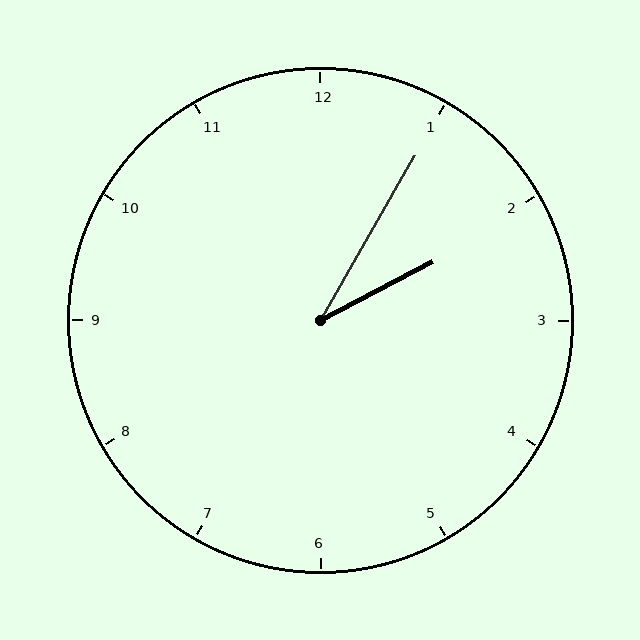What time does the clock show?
2:05.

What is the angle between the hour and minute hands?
Approximately 32 degrees.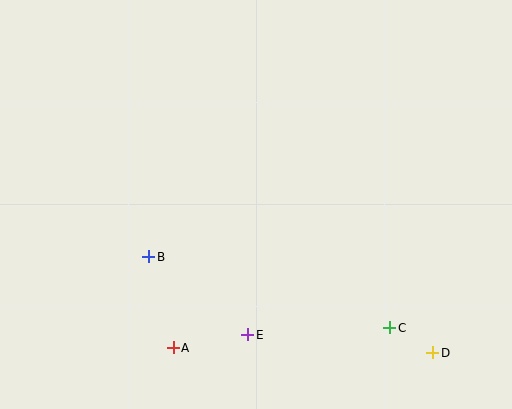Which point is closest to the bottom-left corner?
Point A is closest to the bottom-left corner.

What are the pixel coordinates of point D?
Point D is at (433, 353).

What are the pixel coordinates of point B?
Point B is at (149, 257).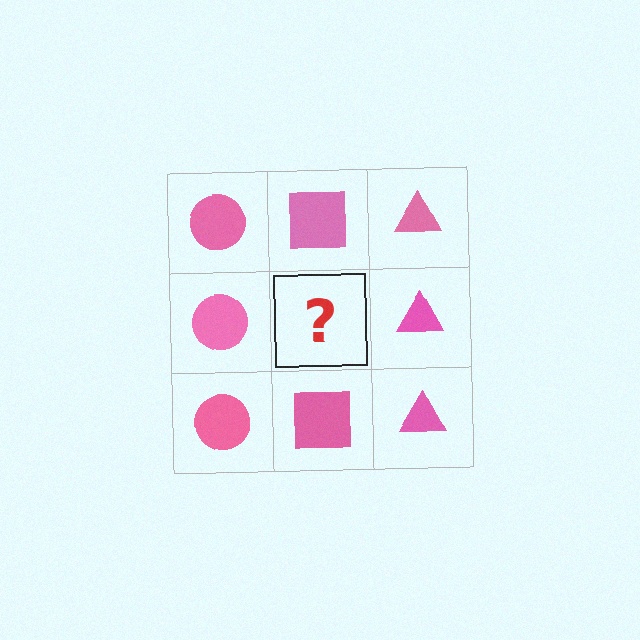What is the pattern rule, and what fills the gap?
The rule is that each column has a consistent shape. The gap should be filled with a pink square.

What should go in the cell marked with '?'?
The missing cell should contain a pink square.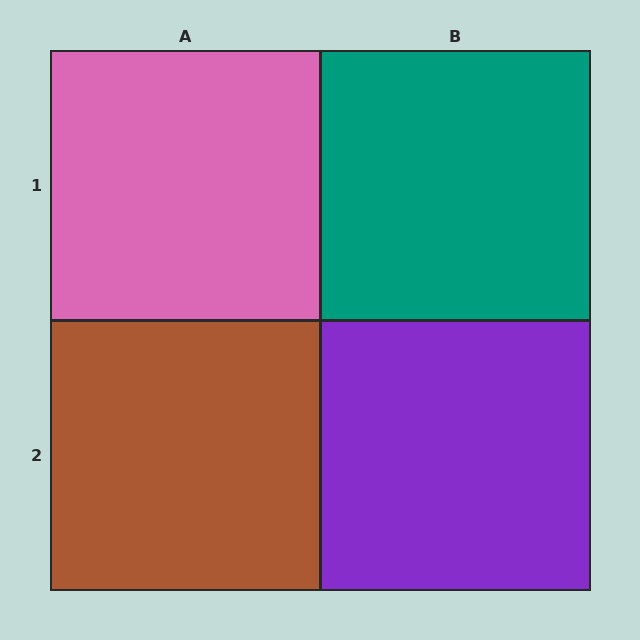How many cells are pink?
1 cell is pink.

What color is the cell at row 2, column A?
Brown.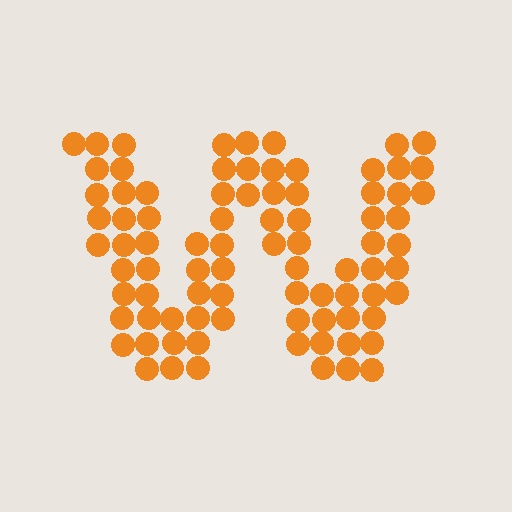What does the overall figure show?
The overall figure shows the letter W.